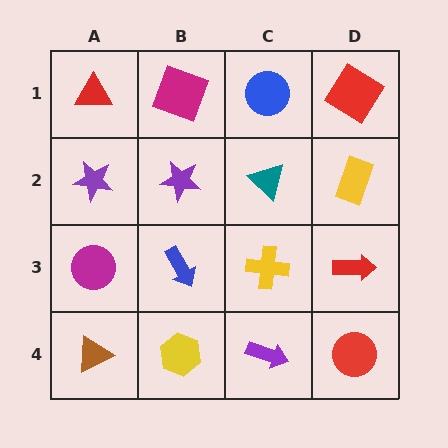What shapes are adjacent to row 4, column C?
A yellow cross (row 3, column C), a yellow hexagon (row 4, column B), a red circle (row 4, column D).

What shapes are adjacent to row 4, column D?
A red arrow (row 3, column D), a purple arrow (row 4, column C).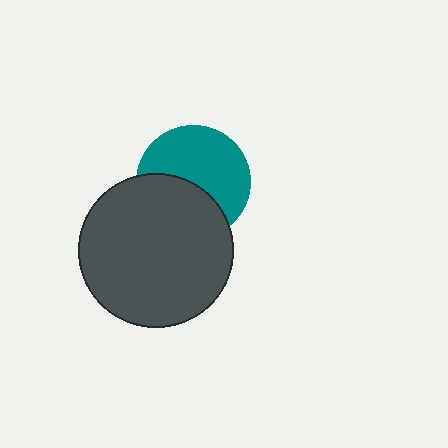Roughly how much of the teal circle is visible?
About half of it is visible (roughly 58%).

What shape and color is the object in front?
The object in front is a dark gray circle.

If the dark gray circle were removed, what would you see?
You would see the complete teal circle.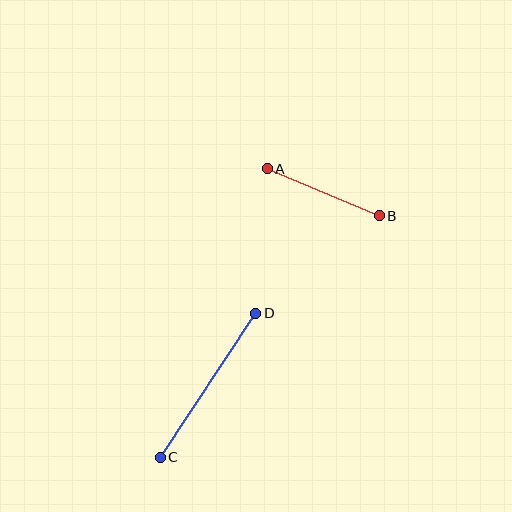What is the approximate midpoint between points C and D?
The midpoint is at approximately (208, 385) pixels.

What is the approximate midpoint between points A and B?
The midpoint is at approximately (323, 192) pixels.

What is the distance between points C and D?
The distance is approximately 173 pixels.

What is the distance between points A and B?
The distance is approximately 121 pixels.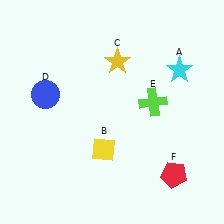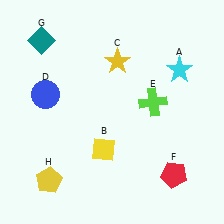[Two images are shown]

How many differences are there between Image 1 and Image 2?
There are 2 differences between the two images.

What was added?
A teal diamond (G), a yellow pentagon (H) were added in Image 2.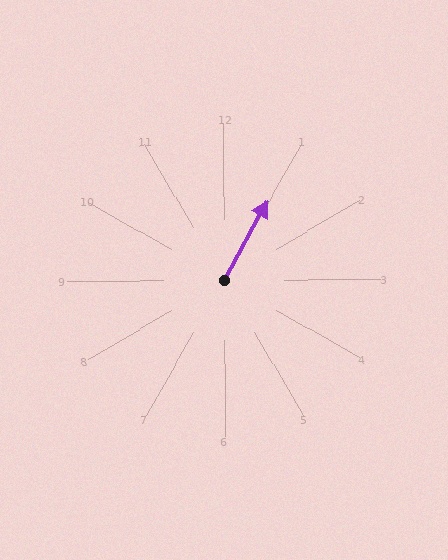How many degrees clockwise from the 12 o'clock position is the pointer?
Approximately 29 degrees.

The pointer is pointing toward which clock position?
Roughly 1 o'clock.